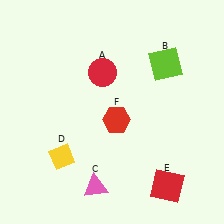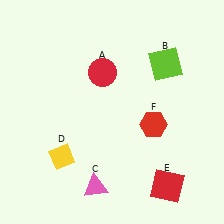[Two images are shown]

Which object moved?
The red hexagon (F) moved right.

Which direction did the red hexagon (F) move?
The red hexagon (F) moved right.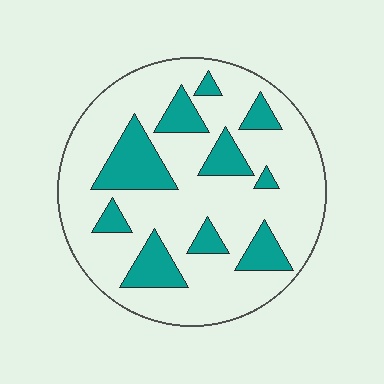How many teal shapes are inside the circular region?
10.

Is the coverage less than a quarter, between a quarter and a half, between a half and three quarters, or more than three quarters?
Less than a quarter.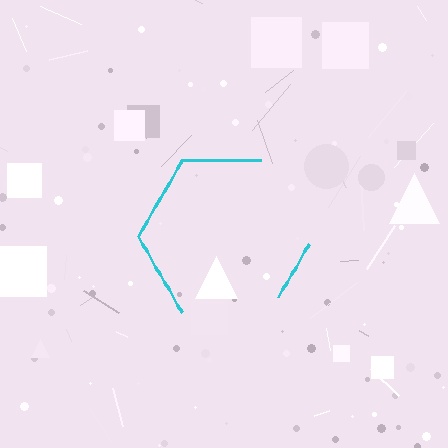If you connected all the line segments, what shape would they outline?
They would outline a hexagon.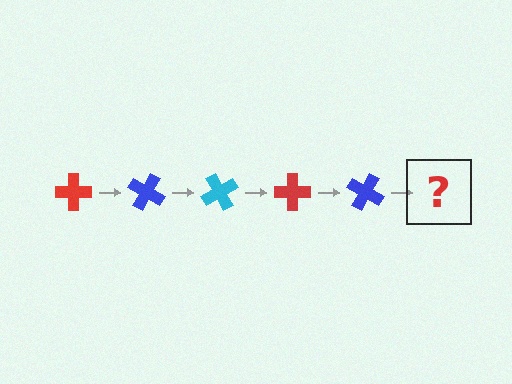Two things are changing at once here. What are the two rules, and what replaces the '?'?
The two rules are that it rotates 30 degrees each step and the color cycles through red, blue, and cyan. The '?' should be a cyan cross, rotated 150 degrees from the start.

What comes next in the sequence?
The next element should be a cyan cross, rotated 150 degrees from the start.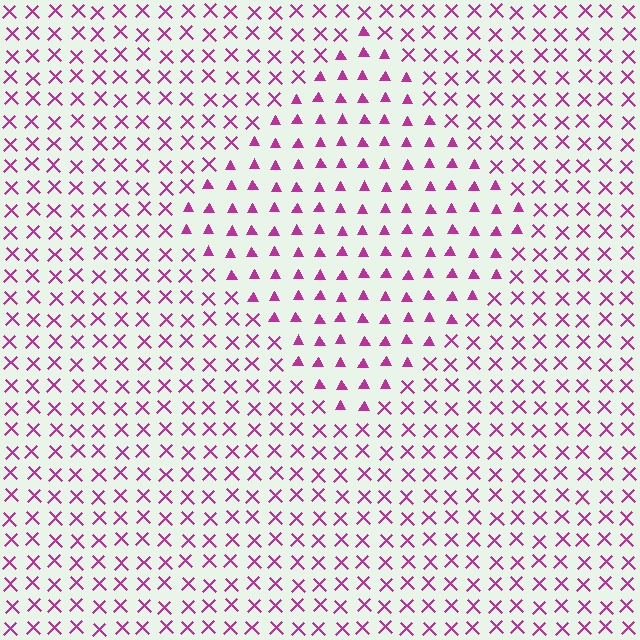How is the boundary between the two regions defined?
The boundary is defined by a change in element shape: triangles inside vs. X marks outside. All elements share the same color and spacing.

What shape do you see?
I see a diamond.